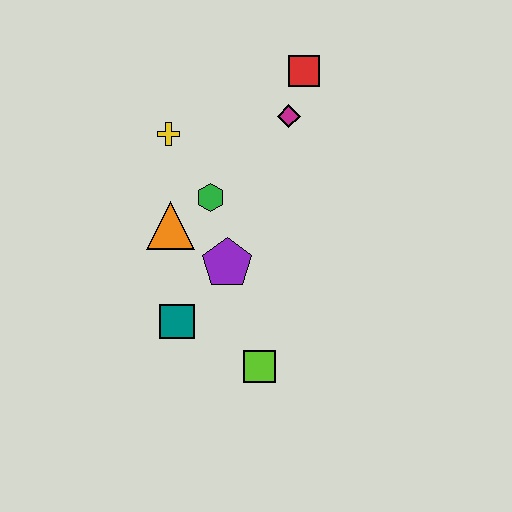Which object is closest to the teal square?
The purple pentagon is closest to the teal square.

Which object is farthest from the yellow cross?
The lime square is farthest from the yellow cross.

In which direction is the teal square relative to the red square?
The teal square is below the red square.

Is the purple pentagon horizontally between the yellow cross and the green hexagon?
No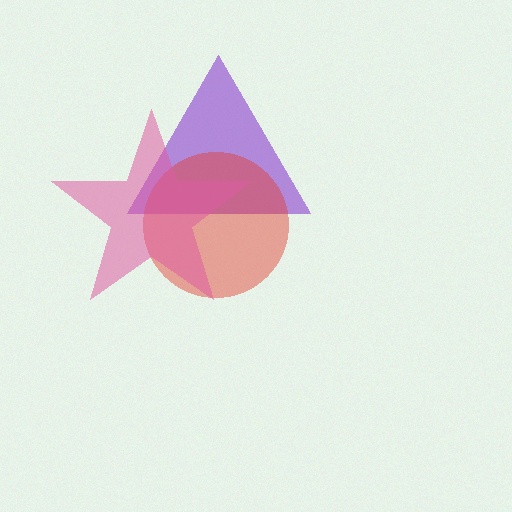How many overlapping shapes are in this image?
There are 3 overlapping shapes in the image.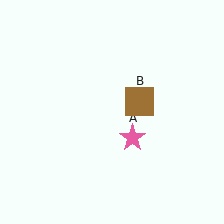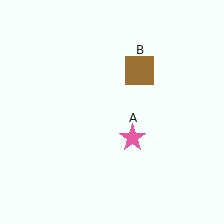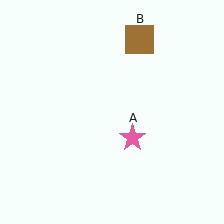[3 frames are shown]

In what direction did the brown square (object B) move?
The brown square (object B) moved up.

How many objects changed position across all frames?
1 object changed position: brown square (object B).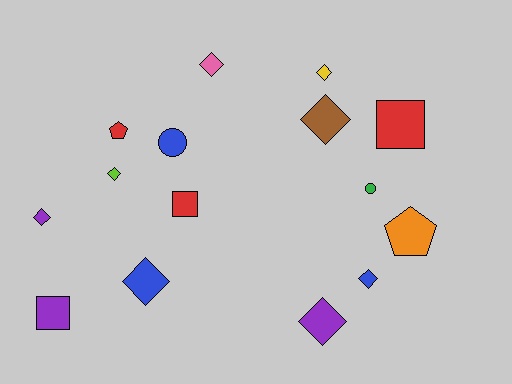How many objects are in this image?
There are 15 objects.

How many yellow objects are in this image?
There is 1 yellow object.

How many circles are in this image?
There are 2 circles.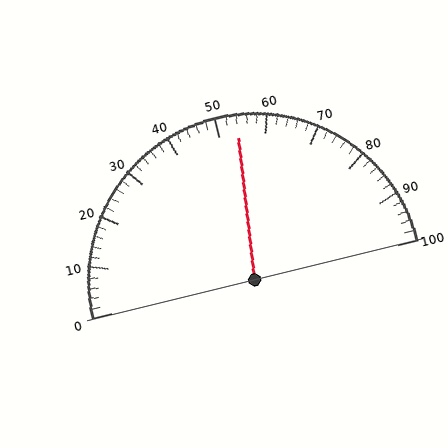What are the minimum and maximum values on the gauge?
The gauge ranges from 0 to 100.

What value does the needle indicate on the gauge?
The needle indicates approximately 54.